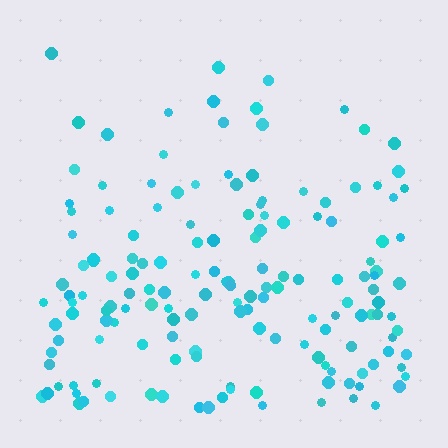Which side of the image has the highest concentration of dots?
The bottom.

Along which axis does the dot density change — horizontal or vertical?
Vertical.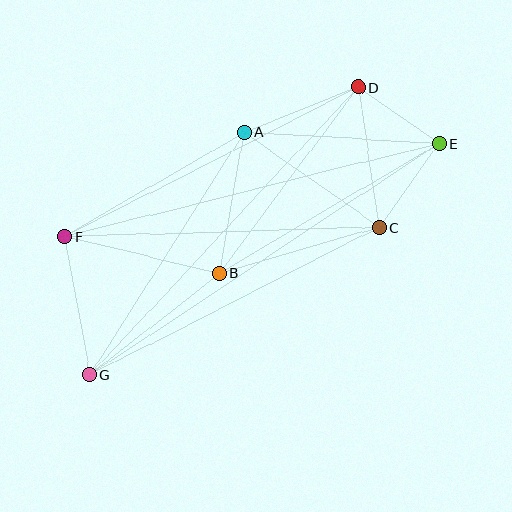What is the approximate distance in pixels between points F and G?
The distance between F and G is approximately 140 pixels.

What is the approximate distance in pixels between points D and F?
The distance between D and F is approximately 329 pixels.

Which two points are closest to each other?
Points D and E are closest to each other.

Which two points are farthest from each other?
Points E and G are farthest from each other.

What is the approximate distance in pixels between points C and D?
The distance between C and D is approximately 142 pixels.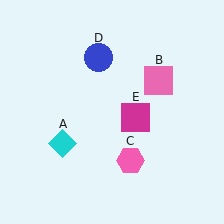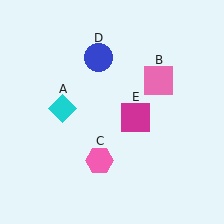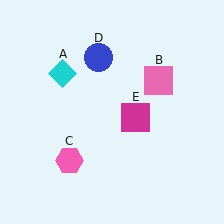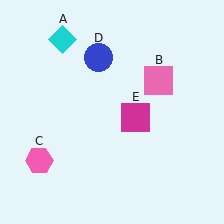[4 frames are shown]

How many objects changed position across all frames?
2 objects changed position: cyan diamond (object A), pink hexagon (object C).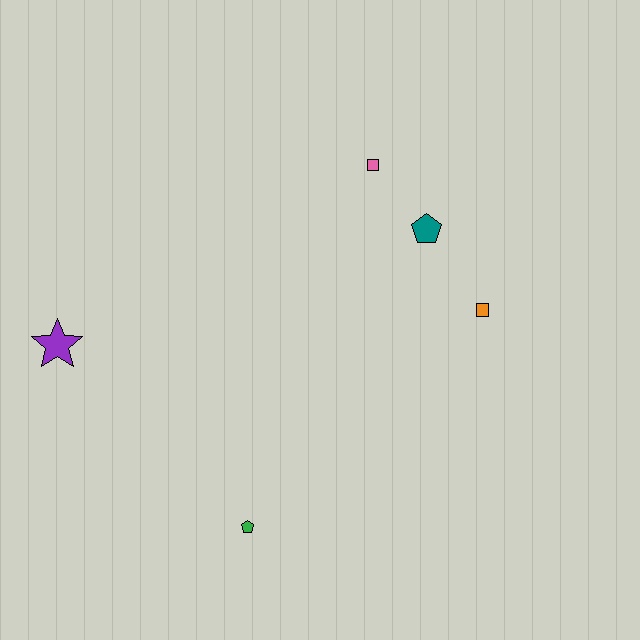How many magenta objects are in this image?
There are no magenta objects.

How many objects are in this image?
There are 5 objects.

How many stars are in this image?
There is 1 star.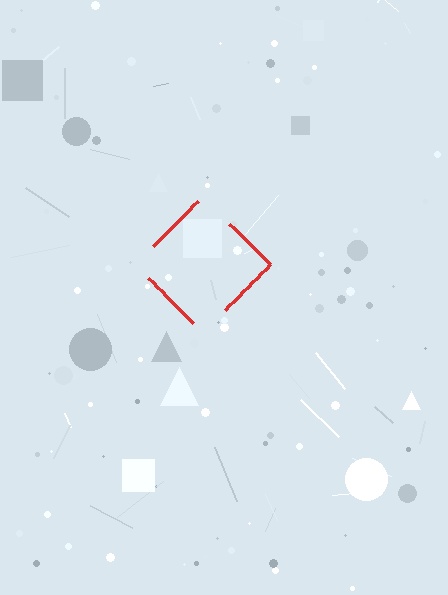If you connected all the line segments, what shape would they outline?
They would outline a diamond.